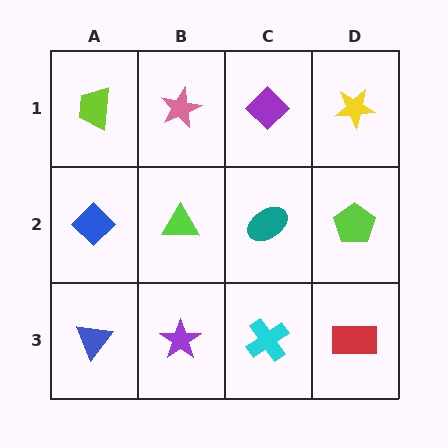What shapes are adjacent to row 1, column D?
A lime pentagon (row 2, column D), a purple diamond (row 1, column C).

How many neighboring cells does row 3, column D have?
2.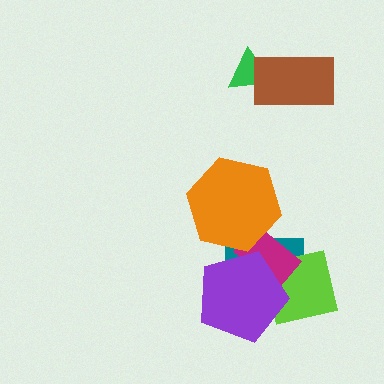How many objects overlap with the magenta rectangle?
4 objects overlap with the magenta rectangle.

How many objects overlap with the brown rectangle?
1 object overlaps with the brown rectangle.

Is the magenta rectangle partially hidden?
Yes, it is partially covered by another shape.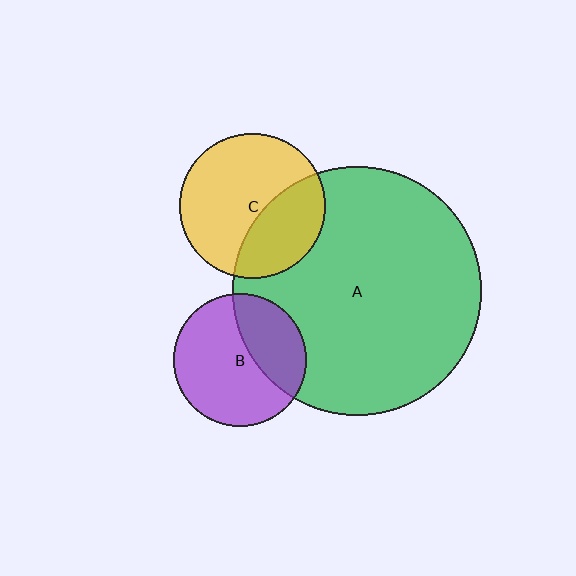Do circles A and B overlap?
Yes.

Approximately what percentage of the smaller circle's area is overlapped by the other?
Approximately 35%.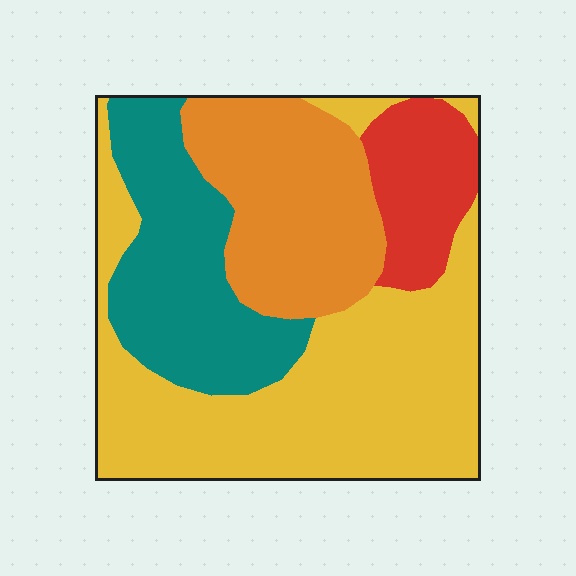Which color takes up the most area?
Yellow, at roughly 45%.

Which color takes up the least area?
Red, at roughly 10%.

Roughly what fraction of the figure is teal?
Teal takes up between a sixth and a third of the figure.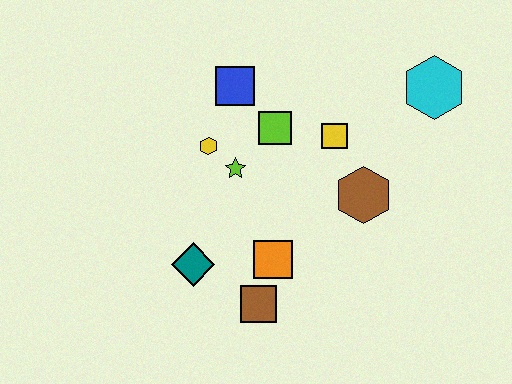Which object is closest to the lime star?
The yellow hexagon is closest to the lime star.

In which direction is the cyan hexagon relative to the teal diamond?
The cyan hexagon is to the right of the teal diamond.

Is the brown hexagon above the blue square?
No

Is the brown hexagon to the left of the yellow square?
No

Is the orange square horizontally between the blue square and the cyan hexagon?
Yes